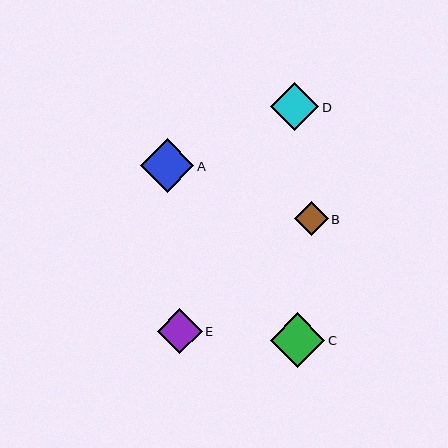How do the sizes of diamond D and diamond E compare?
Diamond D and diamond E are approximately the same size.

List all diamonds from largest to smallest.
From largest to smallest: C, A, D, E, B.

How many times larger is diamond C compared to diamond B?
Diamond C is approximately 1.6 times the size of diamond B.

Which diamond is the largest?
Diamond C is the largest with a size of approximately 55 pixels.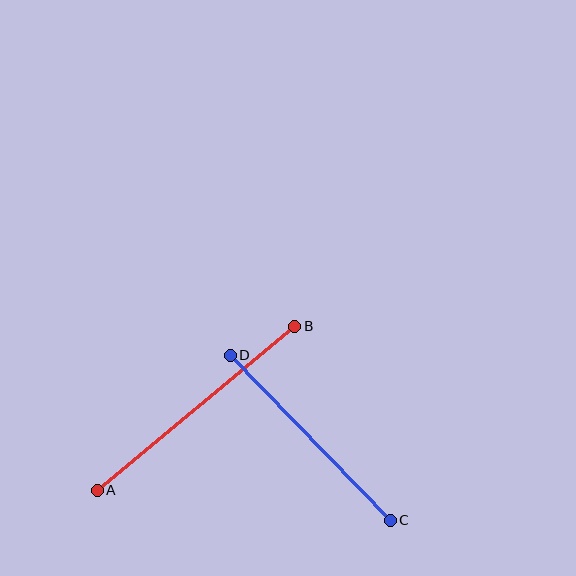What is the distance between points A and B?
The distance is approximately 257 pixels.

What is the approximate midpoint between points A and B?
The midpoint is at approximately (196, 408) pixels.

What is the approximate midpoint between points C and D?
The midpoint is at approximately (310, 438) pixels.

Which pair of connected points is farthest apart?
Points A and B are farthest apart.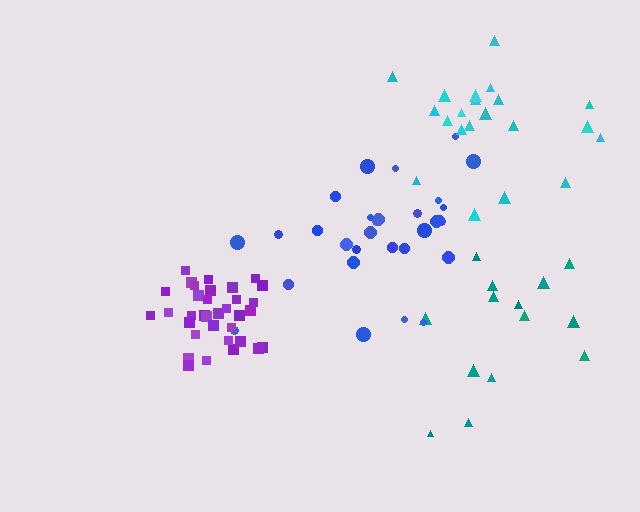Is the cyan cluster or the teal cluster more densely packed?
Cyan.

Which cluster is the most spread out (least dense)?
Teal.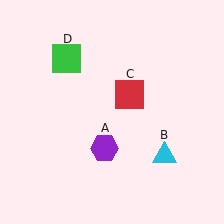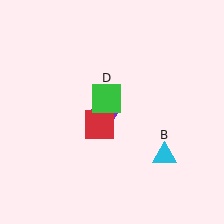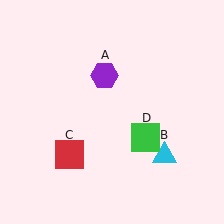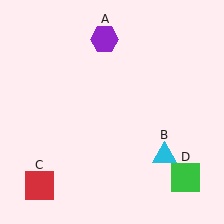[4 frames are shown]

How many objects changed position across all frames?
3 objects changed position: purple hexagon (object A), red square (object C), green square (object D).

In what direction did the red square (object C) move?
The red square (object C) moved down and to the left.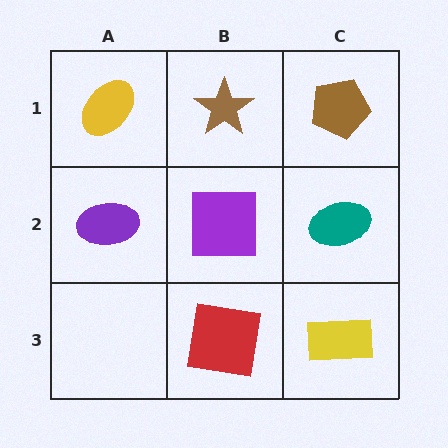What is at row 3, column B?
A red square.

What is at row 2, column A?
A purple ellipse.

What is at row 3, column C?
A yellow rectangle.